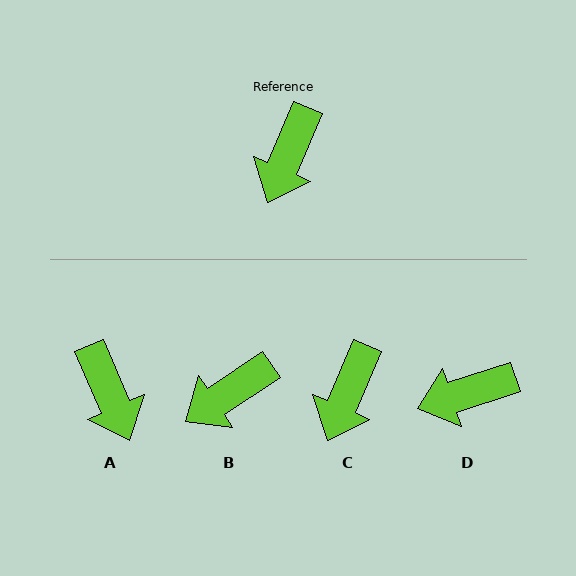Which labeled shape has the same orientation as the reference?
C.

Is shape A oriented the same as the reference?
No, it is off by about 46 degrees.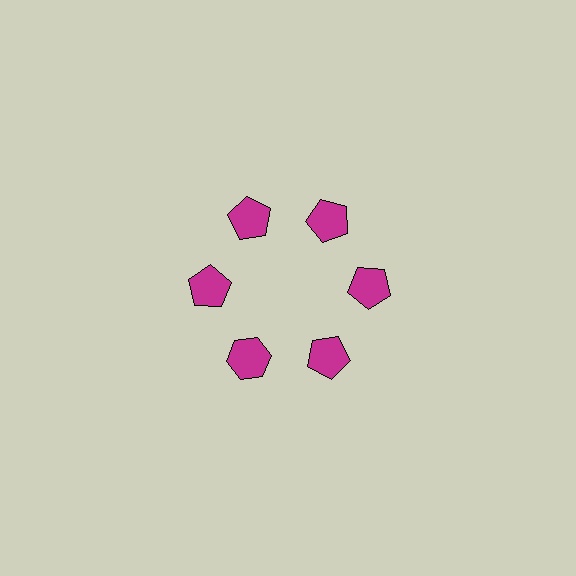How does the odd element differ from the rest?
It has a different shape: hexagon instead of pentagon.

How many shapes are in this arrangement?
There are 6 shapes arranged in a ring pattern.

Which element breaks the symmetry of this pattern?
The magenta hexagon at roughly the 7 o'clock position breaks the symmetry. All other shapes are magenta pentagons.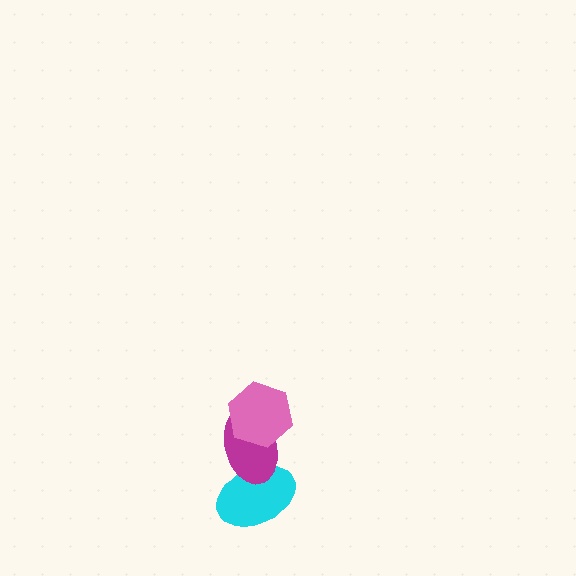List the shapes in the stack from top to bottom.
From top to bottom: the pink hexagon, the magenta ellipse, the cyan ellipse.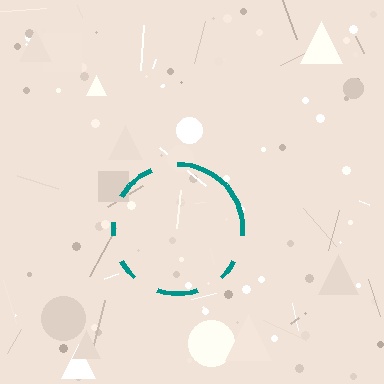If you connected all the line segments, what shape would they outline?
They would outline a circle.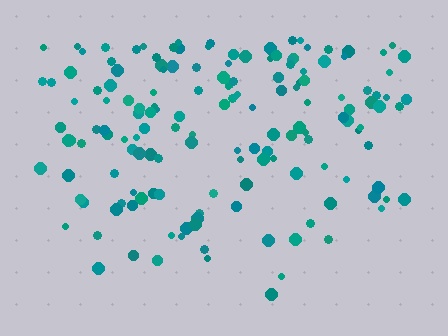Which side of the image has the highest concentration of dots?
The top.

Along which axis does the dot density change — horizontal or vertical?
Vertical.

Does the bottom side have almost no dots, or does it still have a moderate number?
Still a moderate number, just noticeably fewer than the top.